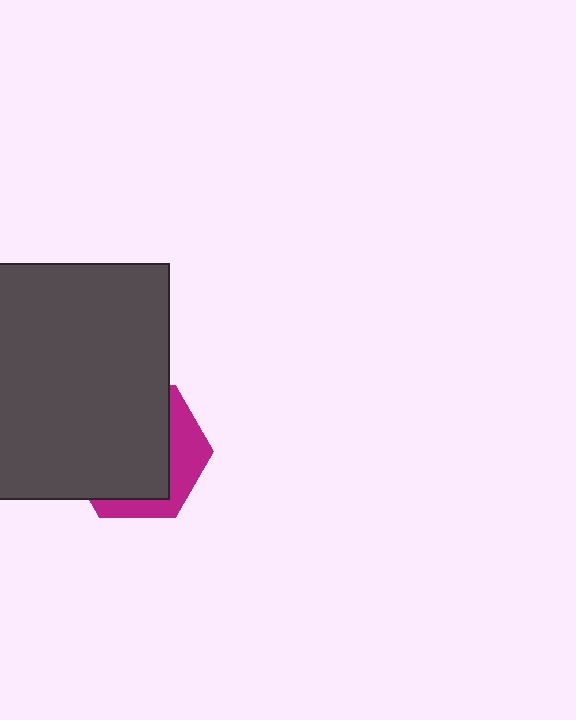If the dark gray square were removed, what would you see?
You would see the complete magenta hexagon.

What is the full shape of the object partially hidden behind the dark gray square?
The partially hidden object is a magenta hexagon.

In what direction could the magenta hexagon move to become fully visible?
The magenta hexagon could move toward the lower-right. That would shift it out from behind the dark gray square entirely.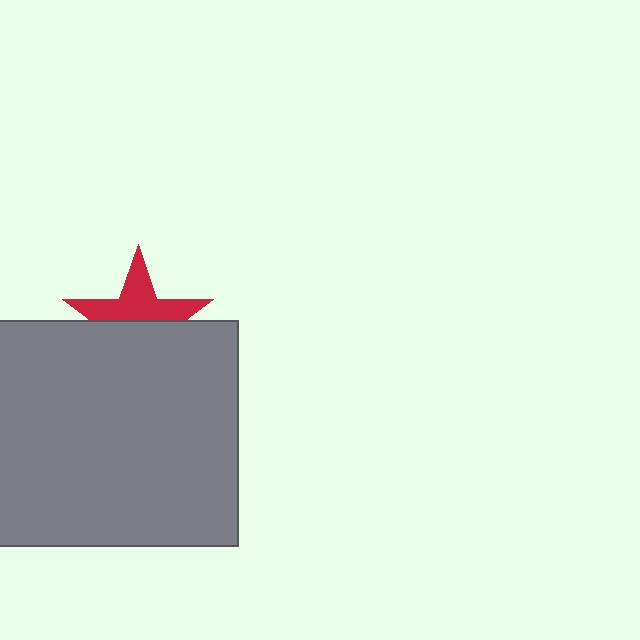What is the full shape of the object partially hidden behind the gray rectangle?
The partially hidden object is a red star.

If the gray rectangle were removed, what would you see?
You would see the complete red star.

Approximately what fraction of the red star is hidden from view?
Roughly 52% of the red star is hidden behind the gray rectangle.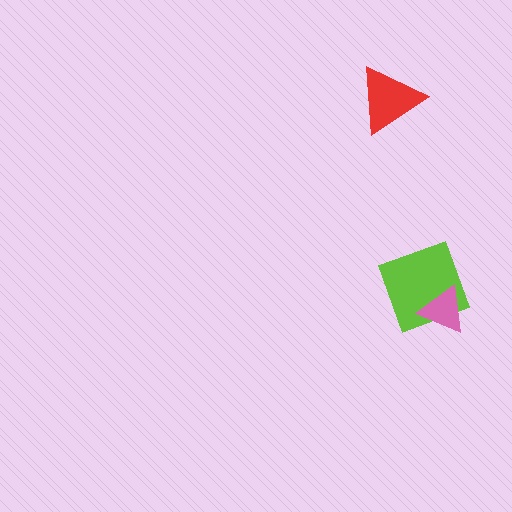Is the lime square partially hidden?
Yes, it is partially covered by another shape.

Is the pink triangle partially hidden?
No, no other shape covers it.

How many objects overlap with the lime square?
1 object overlaps with the lime square.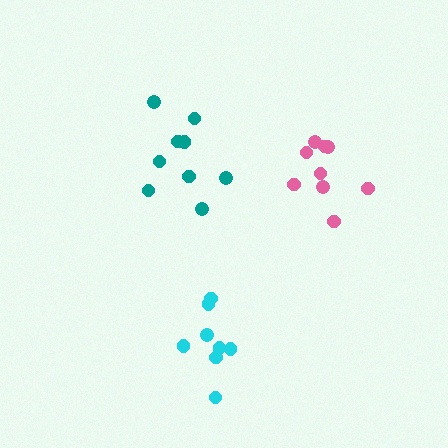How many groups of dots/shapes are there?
There are 3 groups.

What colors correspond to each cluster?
The clusters are colored: cyan, pink, teal.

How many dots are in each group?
Group 1: 8 dots, Group 2: 9 dots, Group 3: 9 dots (26 total).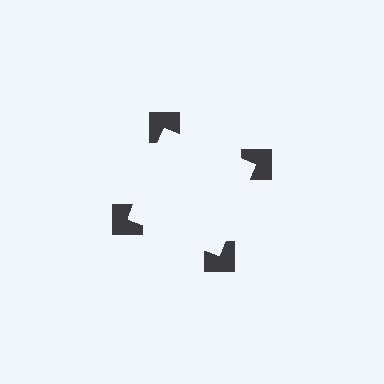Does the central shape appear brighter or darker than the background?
It typically appears slightly brighter than the background, even though no actual brightness change is drawn.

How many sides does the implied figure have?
4 sides.